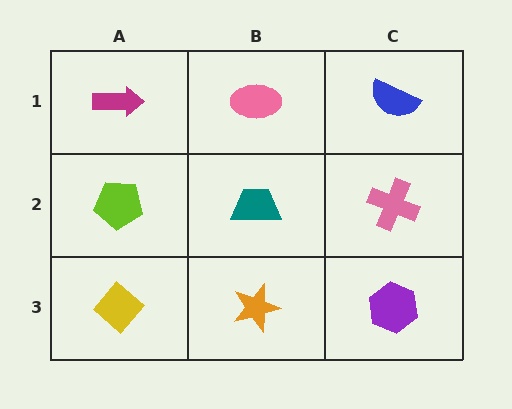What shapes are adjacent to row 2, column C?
A blue semicircle (row 1, column C), a purple hexagon (row 3, column C), a teal trapezoid (row 2, column B).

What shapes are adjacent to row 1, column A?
A lime pentagon (row 2, column A), a pink ellipse (row 1, column B).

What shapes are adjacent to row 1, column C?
A pink cross (row 2, column C), a pink ellipse (row 1, column B).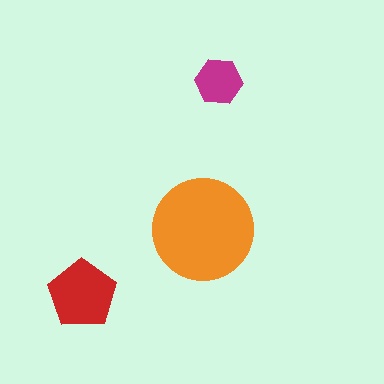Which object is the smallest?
The magenta hexagon.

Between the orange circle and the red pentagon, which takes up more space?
The orange circle.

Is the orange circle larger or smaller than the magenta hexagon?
Larger.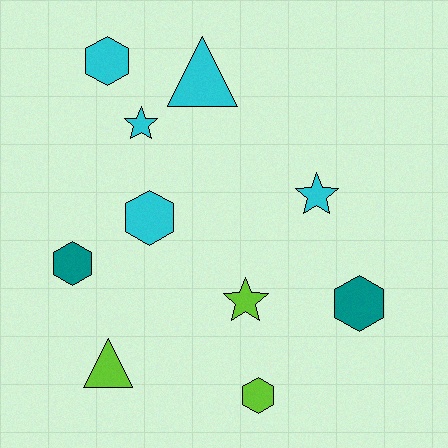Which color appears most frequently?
Cyan, with 5 objects.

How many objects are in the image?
There are 10 objects.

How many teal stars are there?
There are no teal stars.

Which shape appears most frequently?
Hexagon, with 5 objects.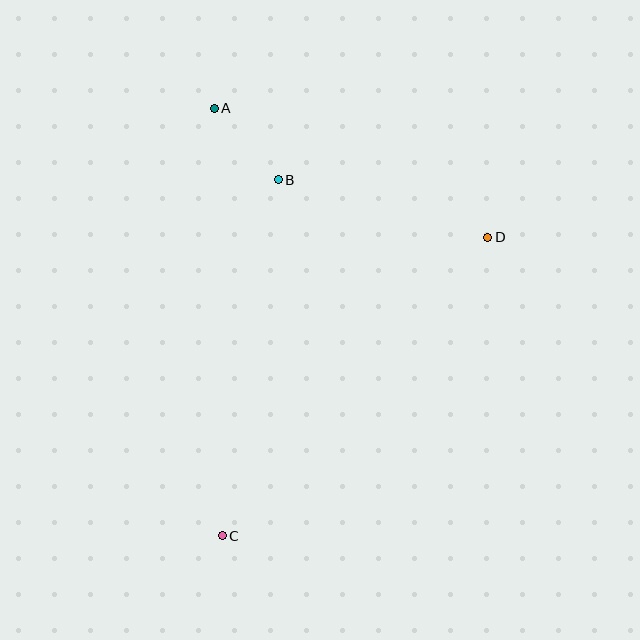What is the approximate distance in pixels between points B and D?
The distance between B and D is approximately 217 pixels.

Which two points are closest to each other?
Points A and B are closest to each other.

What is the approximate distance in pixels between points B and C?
The distance between B and C is approximately 361 pixels.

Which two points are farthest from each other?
Points A and C are farthest from each other.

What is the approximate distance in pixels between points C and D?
The distance between C and D is approximately 400 pixels.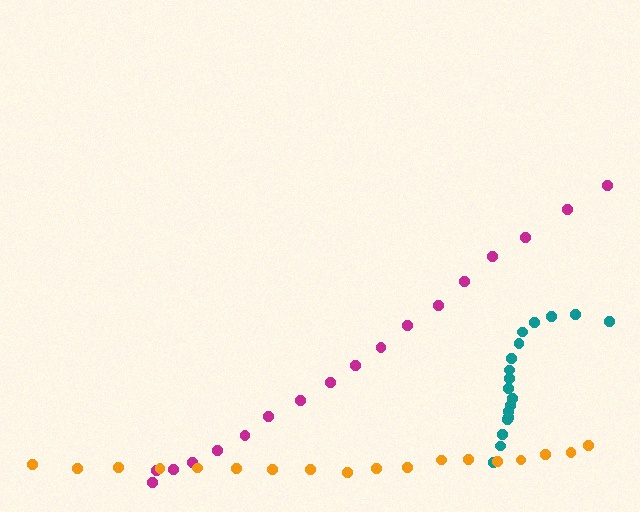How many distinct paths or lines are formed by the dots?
There are 3 distinct paths.